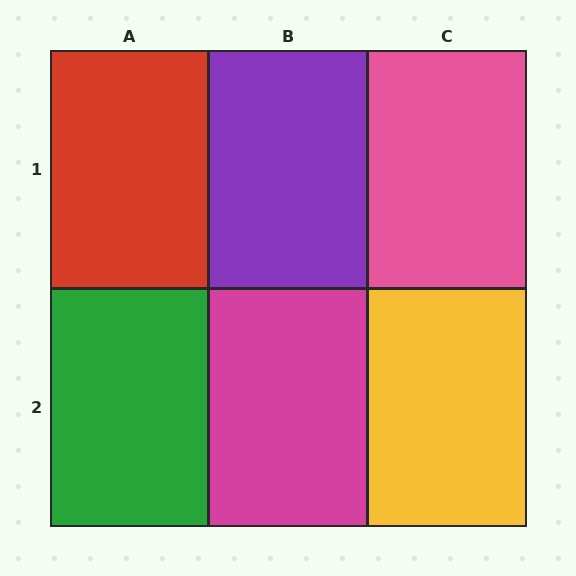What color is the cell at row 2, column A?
Green.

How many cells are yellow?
1 cell is yellow.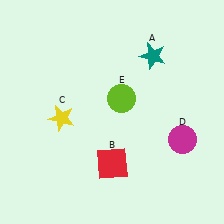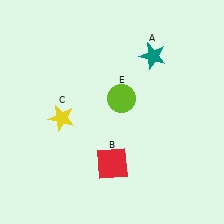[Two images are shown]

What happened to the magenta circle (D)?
The magenta circle (D) was removed in Image 2. It was in the bottom-right area of Image 1.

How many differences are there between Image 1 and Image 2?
There is 1 difference between the two images.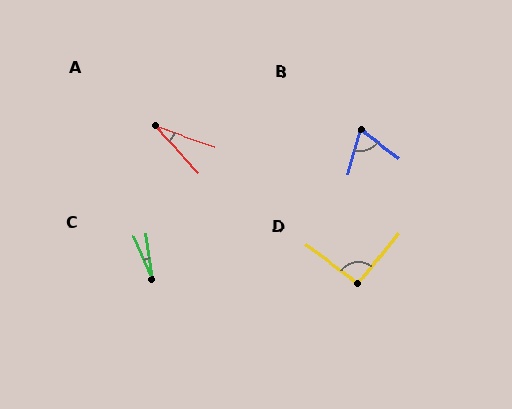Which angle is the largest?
D, at approximately 92 degrees.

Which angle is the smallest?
C, at approximately 15 degrees.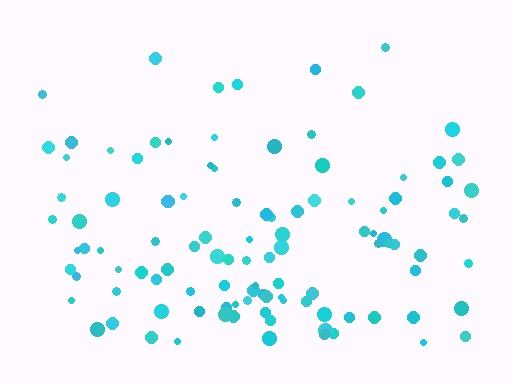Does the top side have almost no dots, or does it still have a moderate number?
Still a moderate number, just noticeably fewer than the bottom.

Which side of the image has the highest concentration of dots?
The bottom.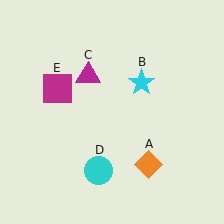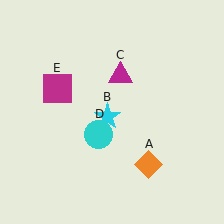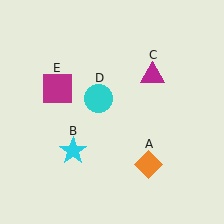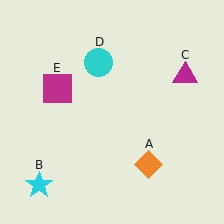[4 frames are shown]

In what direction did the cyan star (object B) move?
The cyan star (object B) moved down and to the left.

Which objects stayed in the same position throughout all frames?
Orange diamond (object A) and magenta square (object E) remained stationary.